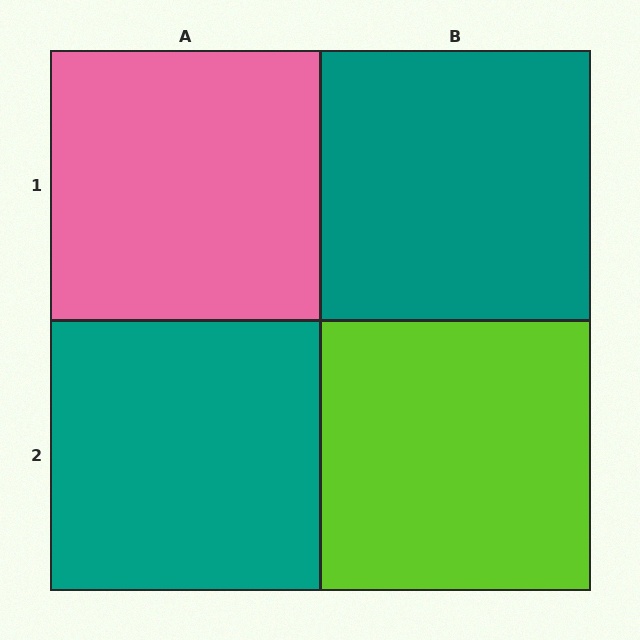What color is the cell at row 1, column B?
Teal.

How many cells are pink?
1 cell is pink.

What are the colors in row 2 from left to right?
Teal, lime.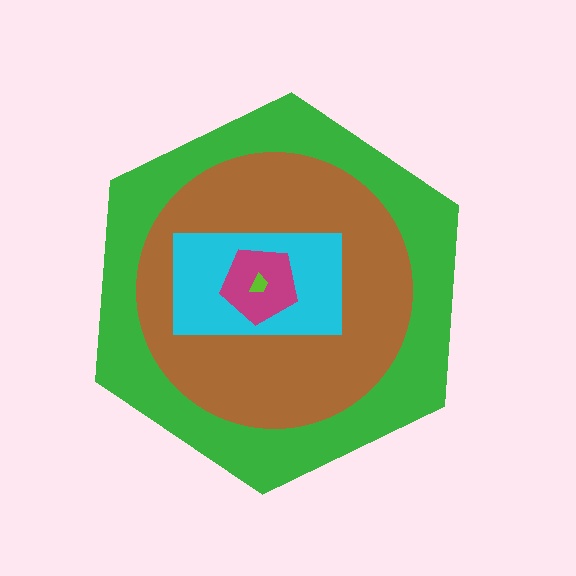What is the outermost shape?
The green hexagon.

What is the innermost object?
The lime trapezoid.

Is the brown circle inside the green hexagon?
Yes.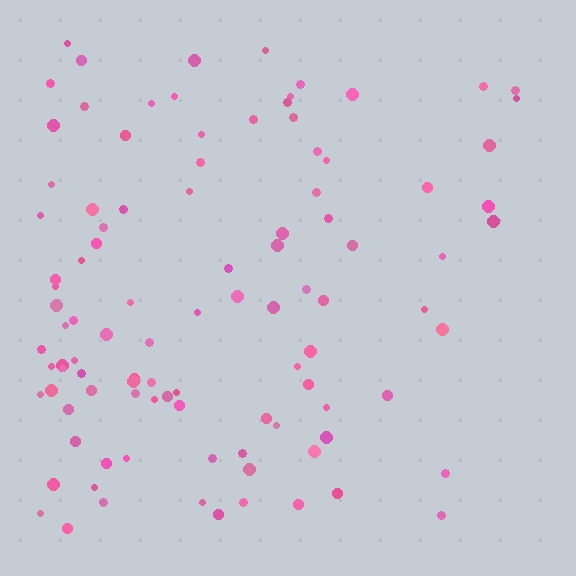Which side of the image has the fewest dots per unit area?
The right.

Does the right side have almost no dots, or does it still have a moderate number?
Still a moderate number, just noticeably fewer than the left.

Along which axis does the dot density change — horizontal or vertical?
Horizontal.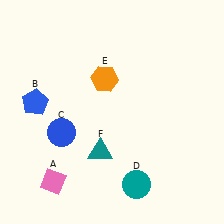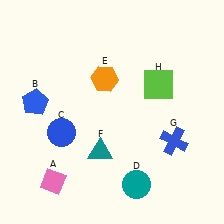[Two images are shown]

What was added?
A blue cross (G), a lime square (H) were added in Image 2.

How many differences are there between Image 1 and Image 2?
There are 2 differences between the two images.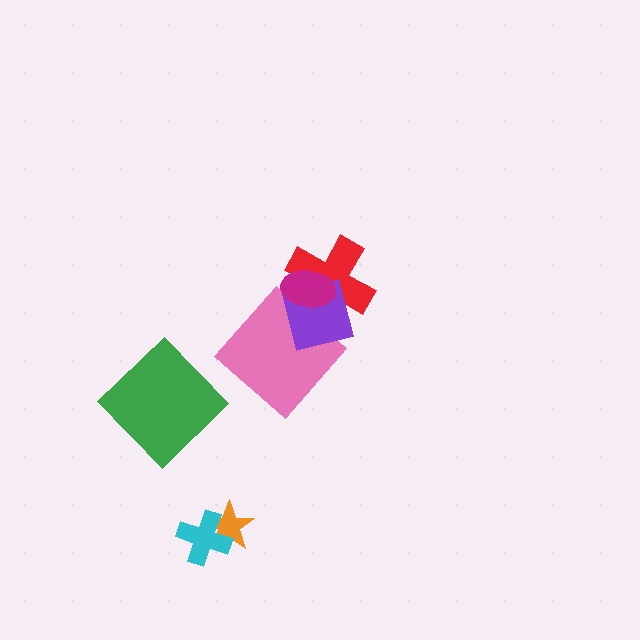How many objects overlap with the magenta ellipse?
2 objects overlap with the magenta ellipse.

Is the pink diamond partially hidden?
Yes, it is partially covered by another shape.